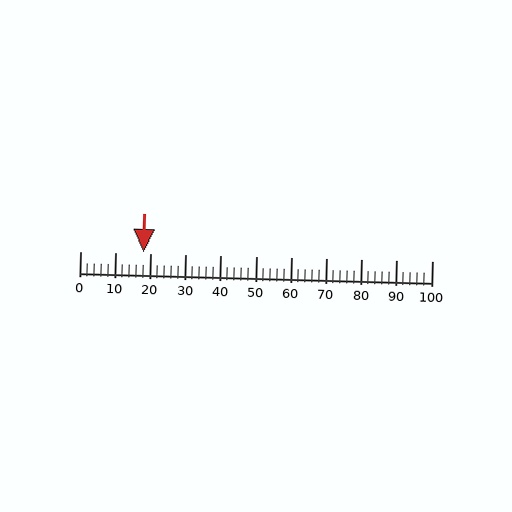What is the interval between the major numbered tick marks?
The major tick marks are spaced 10 units apart.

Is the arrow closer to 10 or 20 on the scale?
The arrow is closer to 20.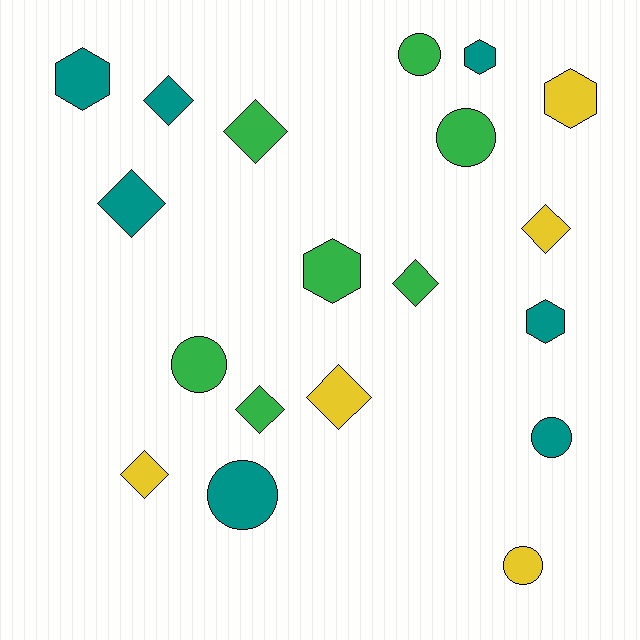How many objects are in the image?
There are 19 objects.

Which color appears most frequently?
Teal, with 7 objects.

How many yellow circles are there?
There is 1 yellow circle.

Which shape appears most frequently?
Diamond, with 8 objects.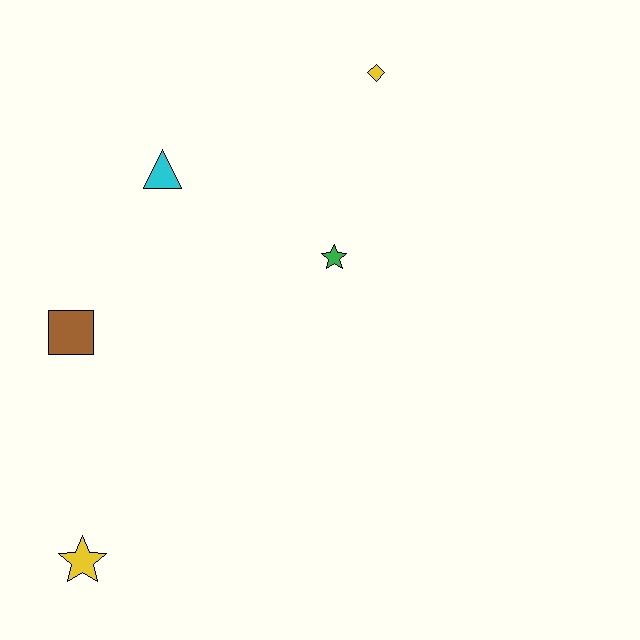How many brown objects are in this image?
There is 1 brown object.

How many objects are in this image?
There are 5 objects.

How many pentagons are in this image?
There are no pentagons.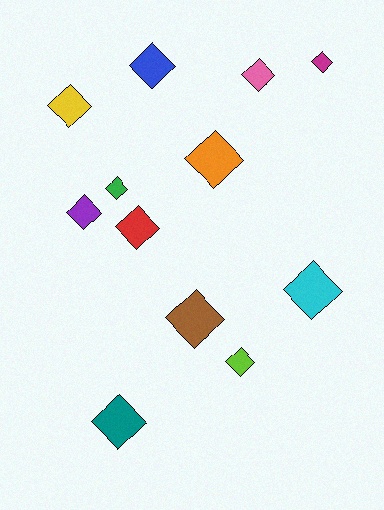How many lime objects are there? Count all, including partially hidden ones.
There is 1 lime object.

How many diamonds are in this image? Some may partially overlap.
There are 12 diamonds.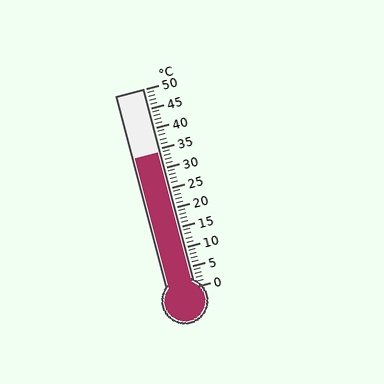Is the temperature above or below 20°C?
The temperature is above 20°C.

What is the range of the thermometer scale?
The thermometer scale ranges from 0°C to 50°C.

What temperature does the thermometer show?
The thermometer shows approximately 34°C.